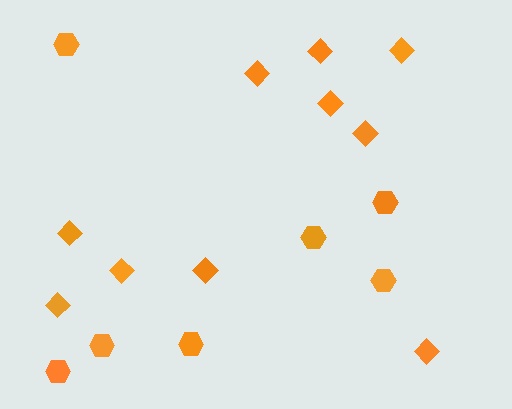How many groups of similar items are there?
There are 2 groups: one group of hexagons (7) and one group of diamonds (10).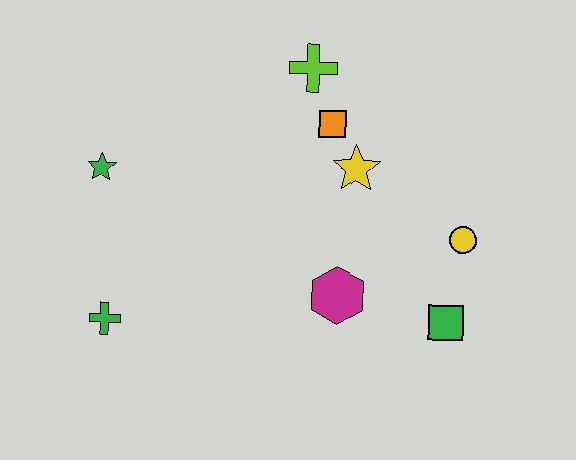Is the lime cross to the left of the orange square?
Yes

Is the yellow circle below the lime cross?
Yes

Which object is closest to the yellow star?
The orange square is closest to the yellow star.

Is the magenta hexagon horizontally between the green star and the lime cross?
No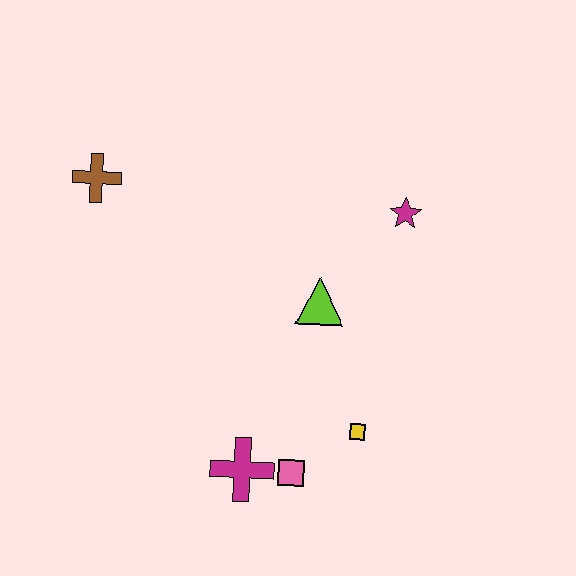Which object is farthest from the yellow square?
The brown cross is farthest from the yellow square.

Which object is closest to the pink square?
The magenta cross is closest to the pink square.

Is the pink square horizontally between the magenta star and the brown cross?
Yes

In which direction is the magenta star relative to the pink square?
The magenta star is above the pink square.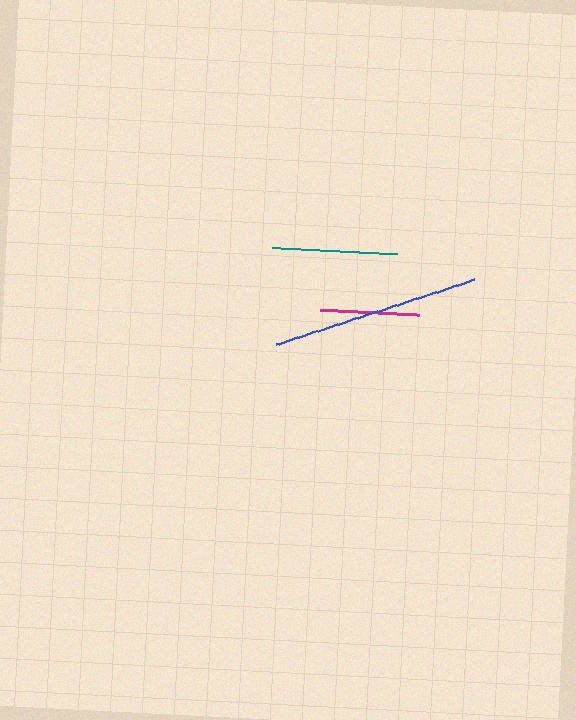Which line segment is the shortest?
The magenta line is the shortest at approximately 100 pixels.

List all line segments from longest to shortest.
From longest to shortest: blue, teal, magenta.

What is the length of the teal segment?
The teal segment is approximately 125 pixels long.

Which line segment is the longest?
The blue line is the longest at approximately 209 pixels.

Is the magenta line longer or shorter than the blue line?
The blue line is longer than the magenta line.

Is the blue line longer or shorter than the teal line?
The blue line is longer than the teal line.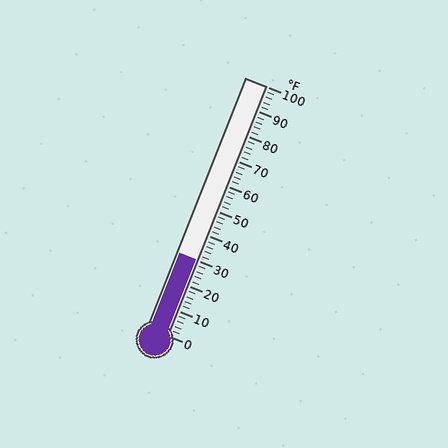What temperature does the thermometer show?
The thermometer shows approximately 30°F.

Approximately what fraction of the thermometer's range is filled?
The thermometer is filled to approximately 30% of its range.